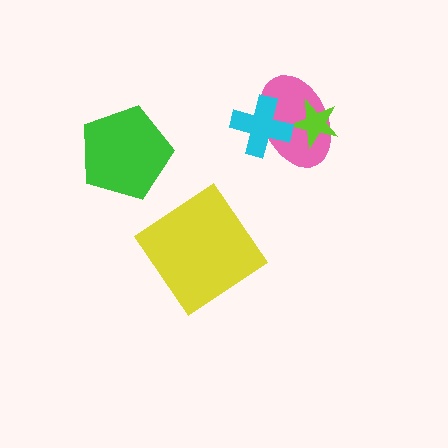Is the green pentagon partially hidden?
No, no other shape covers it.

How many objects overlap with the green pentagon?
0 objects overlap with the green pentagon.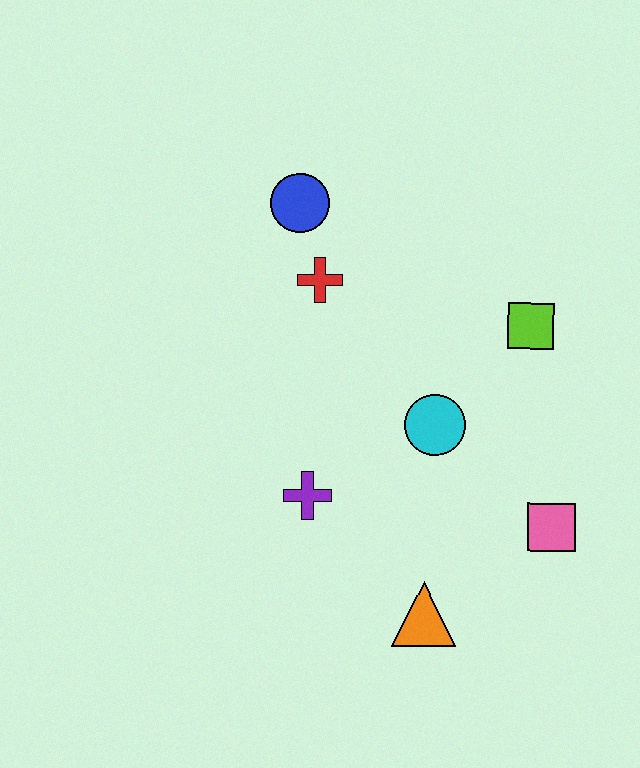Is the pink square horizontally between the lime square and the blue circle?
No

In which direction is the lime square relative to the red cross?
The lime square is to the right of the red cross.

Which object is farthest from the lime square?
The orange triangle is farthest from the lime square.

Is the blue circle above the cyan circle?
Yes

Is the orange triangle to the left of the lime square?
Yes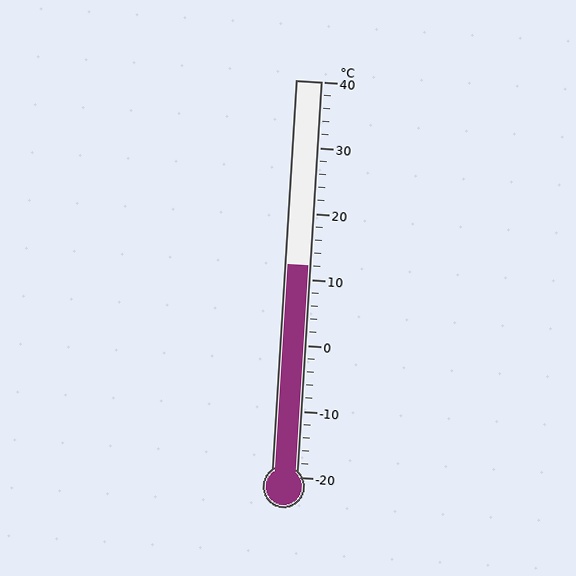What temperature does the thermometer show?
The thermometer shows approximately 12°C.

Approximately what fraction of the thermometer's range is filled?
The thermometer is filled to approximately 55% of its range.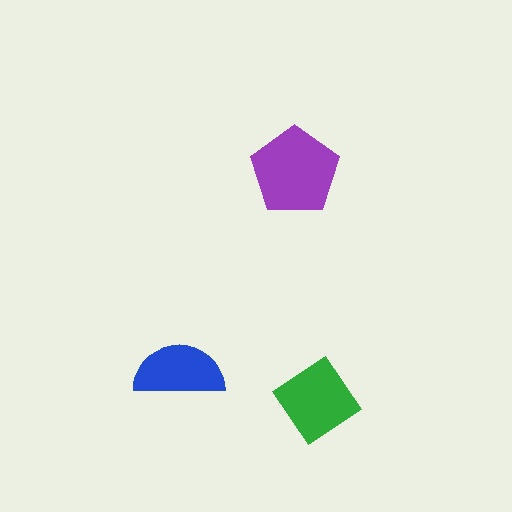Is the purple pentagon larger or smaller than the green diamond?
Larger.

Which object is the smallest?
The blue semicircle.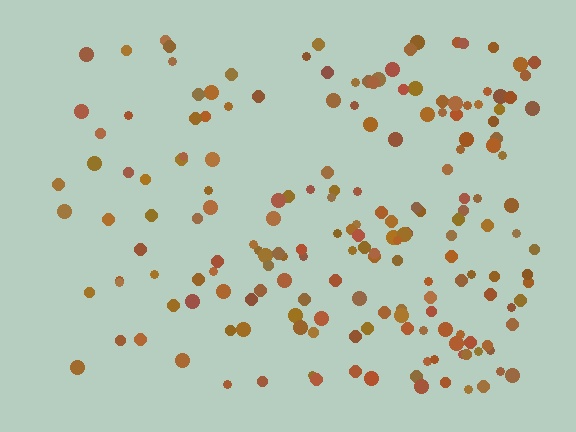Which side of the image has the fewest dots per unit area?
The left.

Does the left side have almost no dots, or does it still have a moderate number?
Still a moderate number, just noticeably fewer than the right.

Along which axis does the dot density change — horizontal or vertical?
Horizontal.